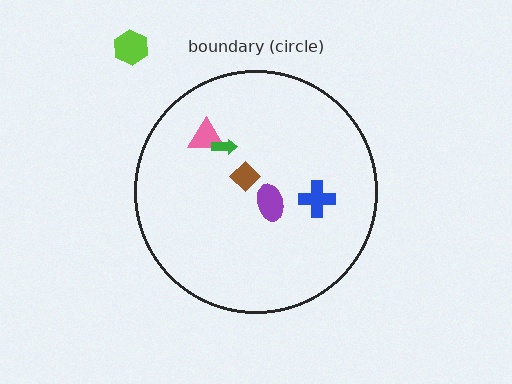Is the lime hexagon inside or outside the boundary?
Outside.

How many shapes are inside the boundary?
5 inside, 1 outside.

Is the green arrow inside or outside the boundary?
Inside.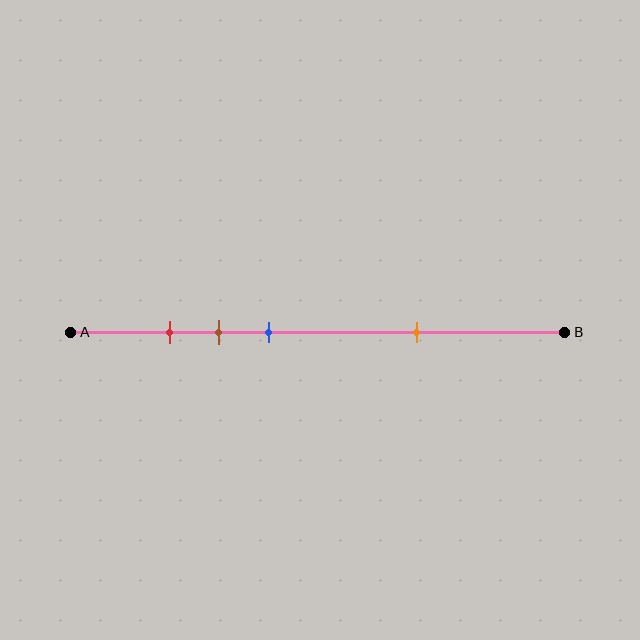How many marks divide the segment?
There are 4 marks dividing the segment.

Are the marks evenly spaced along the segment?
No, the marks are not evenly spaced.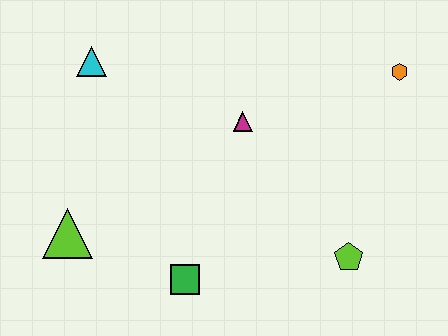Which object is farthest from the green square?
The orange hexagon is farthest from the green square.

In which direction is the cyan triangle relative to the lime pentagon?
The cyan triangle is to the left of the lime pentagon.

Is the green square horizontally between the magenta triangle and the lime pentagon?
No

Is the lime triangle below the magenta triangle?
Yes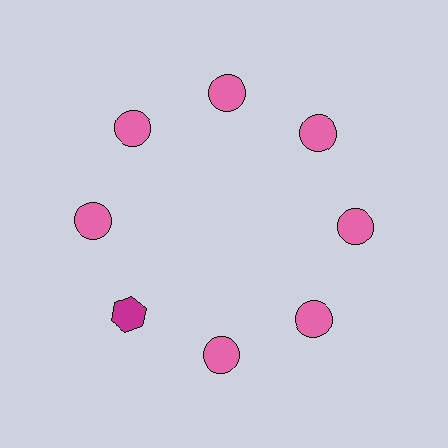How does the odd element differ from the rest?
It differs in both color (magenta instead of pink) and shape (hexagon instead of circle).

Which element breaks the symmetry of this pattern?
The magenta hexagon at roughly the 8 o'clock position breaks the symmetry. All other shapes are pink circles.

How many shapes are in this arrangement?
There are 8 shapes arranged in a ring pattern.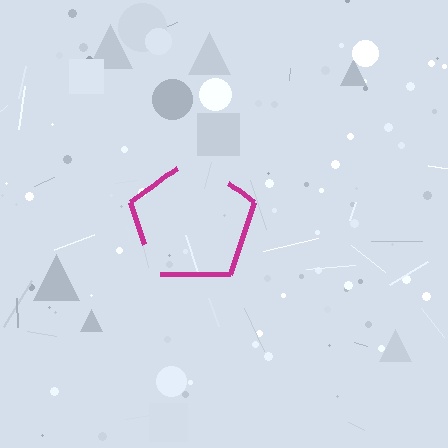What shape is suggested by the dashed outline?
The dashed outline suggests a pentagon.